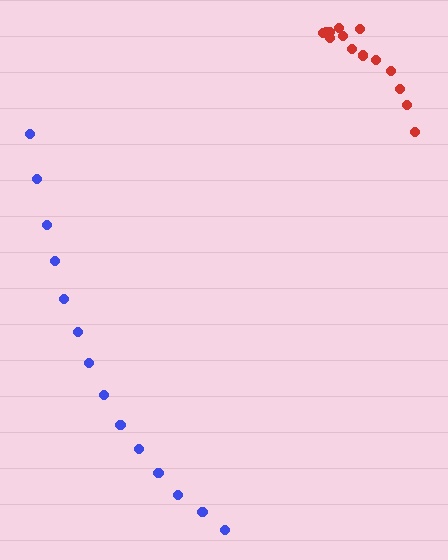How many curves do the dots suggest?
There are 2 distinct paths.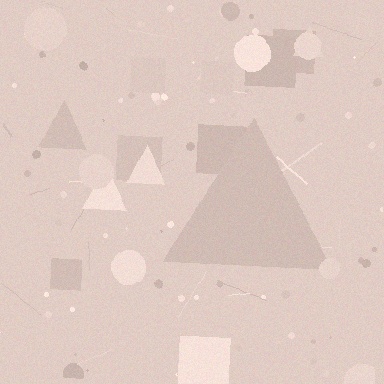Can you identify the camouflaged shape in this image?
The camouflaged shape is a triangle.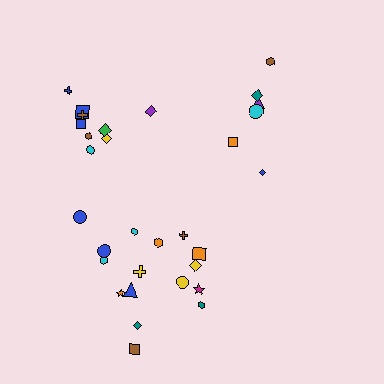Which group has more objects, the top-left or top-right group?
The top-left group.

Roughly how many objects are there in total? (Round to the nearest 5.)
Roughly 30 objects in total.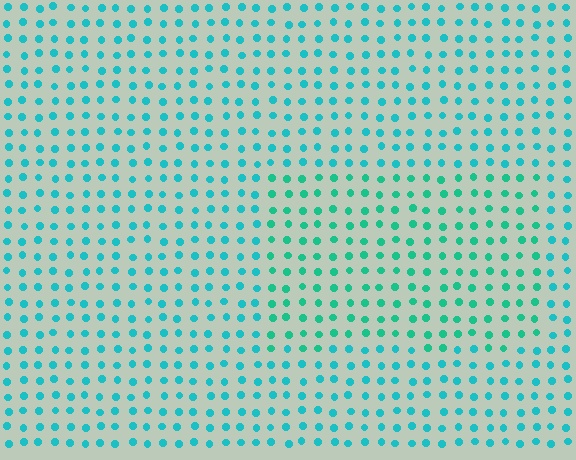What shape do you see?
I see a rectangle.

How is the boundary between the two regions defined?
The boundary is defined purely by a slight shift in hue (about 22 degrees). Spacing, size, and orientation are identical on both sides.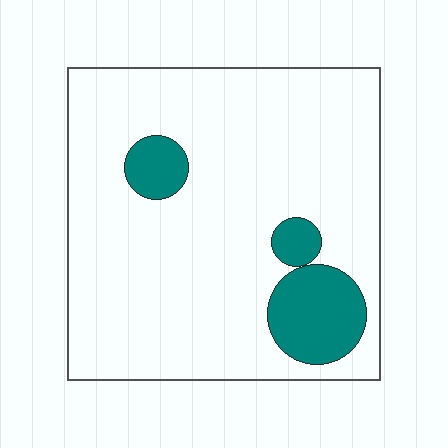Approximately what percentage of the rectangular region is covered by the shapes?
Approximately 15%.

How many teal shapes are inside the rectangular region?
3.